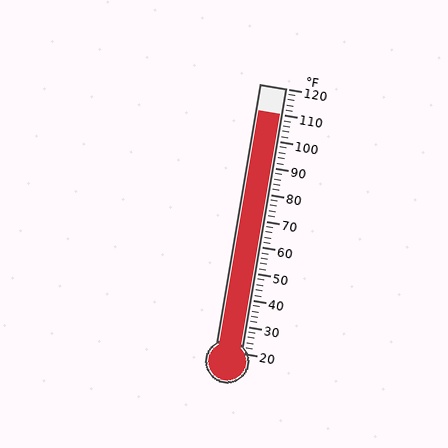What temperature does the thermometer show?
The thermometer shows approximately 110°F.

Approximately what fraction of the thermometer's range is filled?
The thermometer is filled to approximately 90% of its range.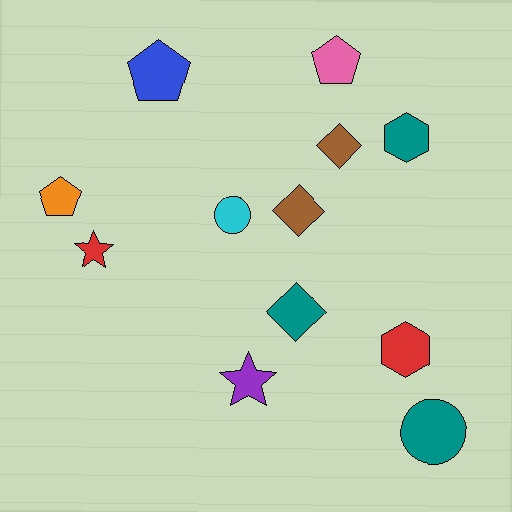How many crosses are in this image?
There are no crosses.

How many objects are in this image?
There are 12 objects.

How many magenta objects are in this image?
There are no magenta objects.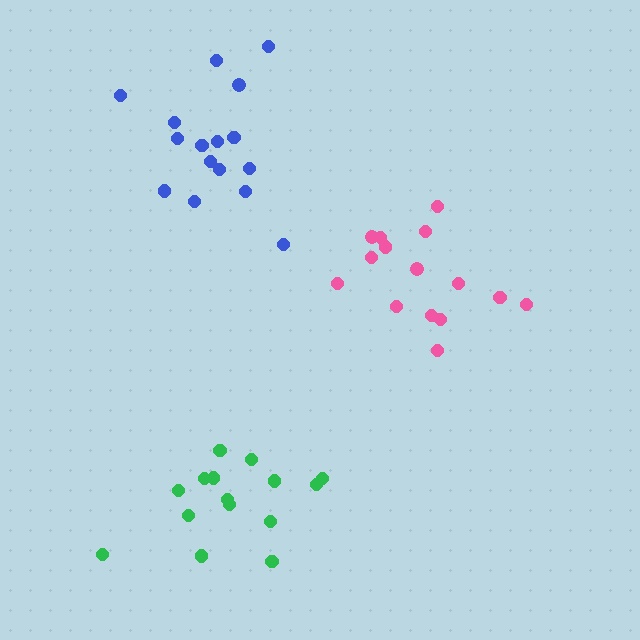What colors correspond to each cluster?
The clusters are colored: pink, blue, green.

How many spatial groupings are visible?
There are 3 spatial groupings.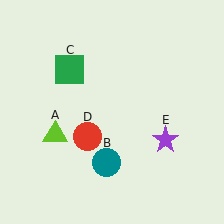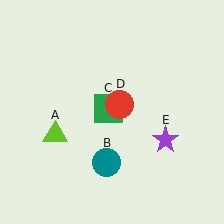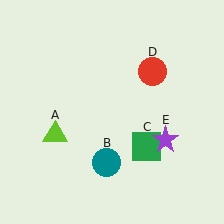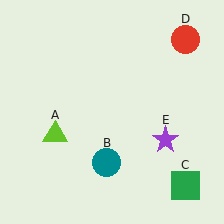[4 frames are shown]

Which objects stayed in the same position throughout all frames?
Lime triangle (object A) and teal circle (object B) and purple star (object E) remained stationary.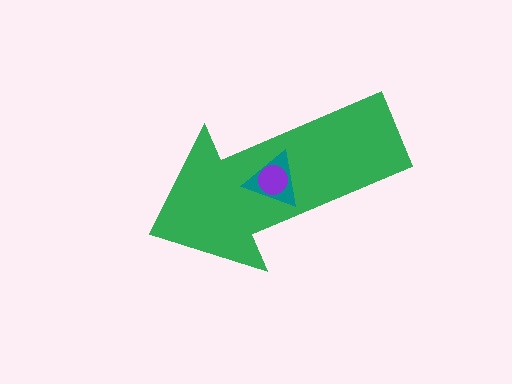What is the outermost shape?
The green arrow.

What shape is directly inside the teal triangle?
The purple circle.